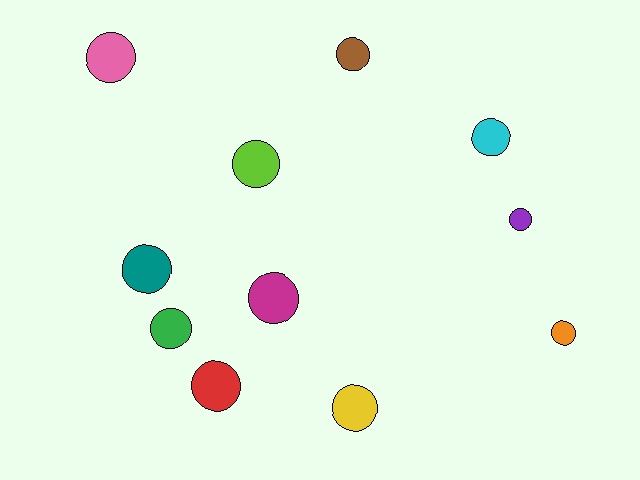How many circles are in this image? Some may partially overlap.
There are 11 circles.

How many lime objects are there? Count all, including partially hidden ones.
There is 1 lime object.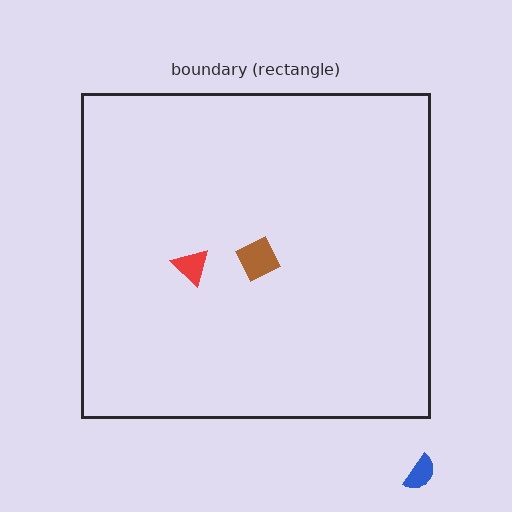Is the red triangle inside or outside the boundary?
Inside.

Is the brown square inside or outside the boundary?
Inside.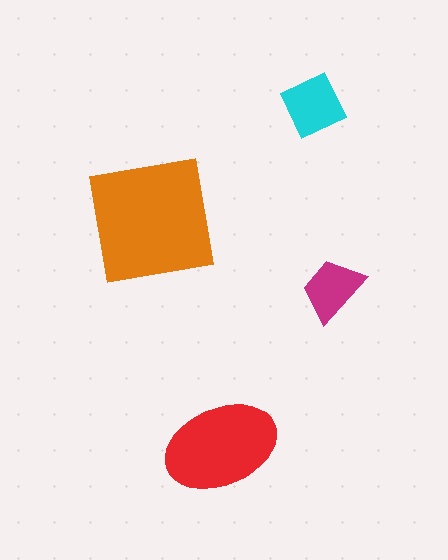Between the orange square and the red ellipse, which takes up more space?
The orange square.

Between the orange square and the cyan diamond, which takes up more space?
The orange square.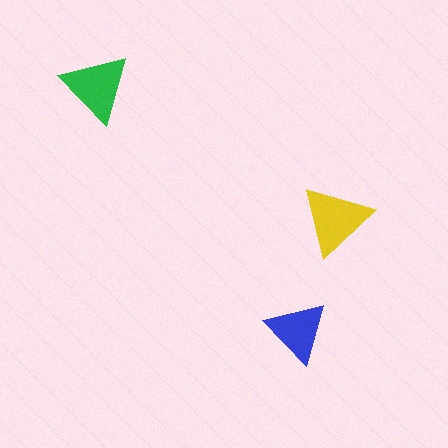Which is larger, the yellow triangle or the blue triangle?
The yellow one.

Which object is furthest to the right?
The yellow triangle is rightmost.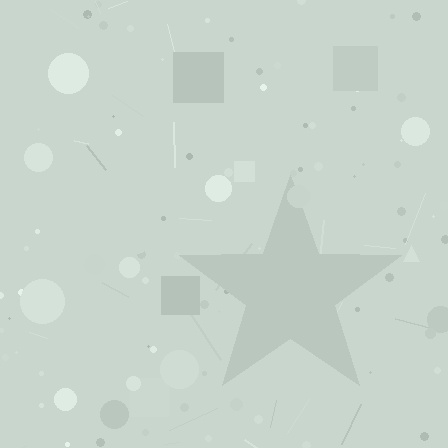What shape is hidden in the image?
A star is hidden in the image.